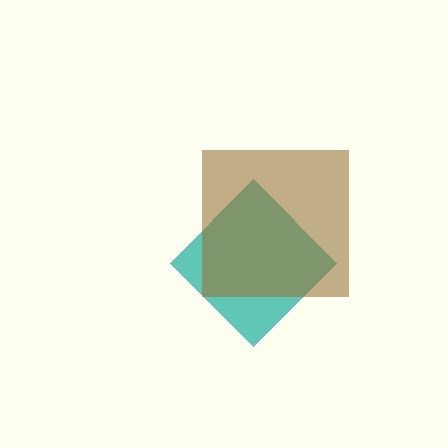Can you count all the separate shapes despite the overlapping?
Yes, there are 2 separate shapes.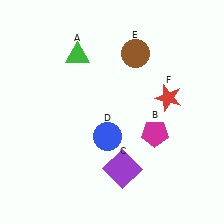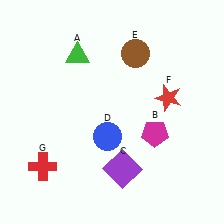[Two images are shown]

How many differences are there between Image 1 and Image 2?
There is 1 difference between the two images.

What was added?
A red cross (G) was added in Image 2.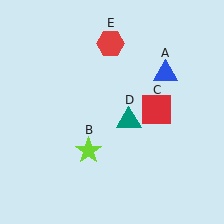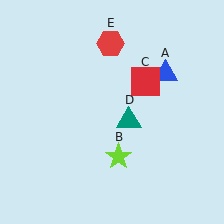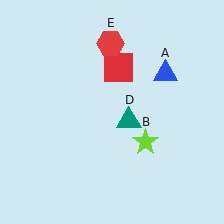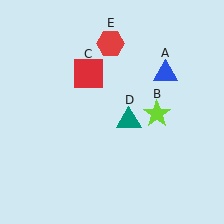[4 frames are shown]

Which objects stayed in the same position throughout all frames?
Blue triangle (object A) and teal triangle (object D) and red hexagon (object E) remained stationary.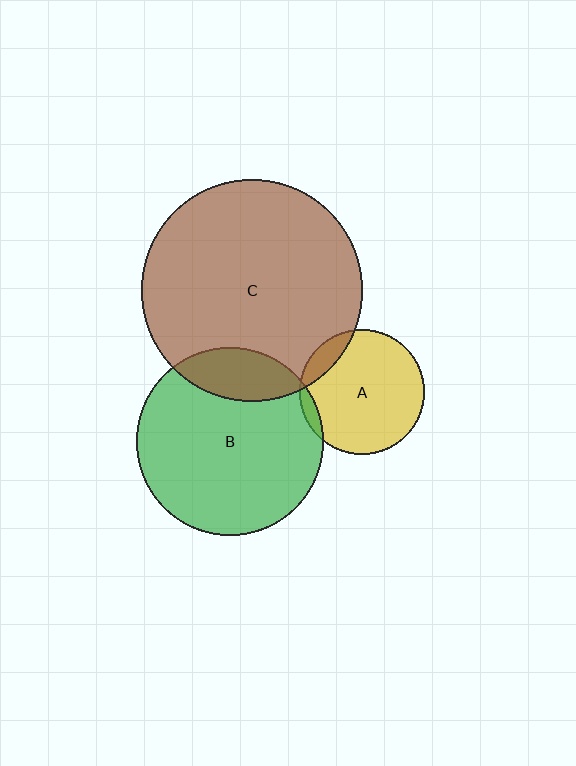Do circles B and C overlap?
Yes.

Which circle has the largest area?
Circle C (brown).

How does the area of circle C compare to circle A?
Approximately 3.1 times.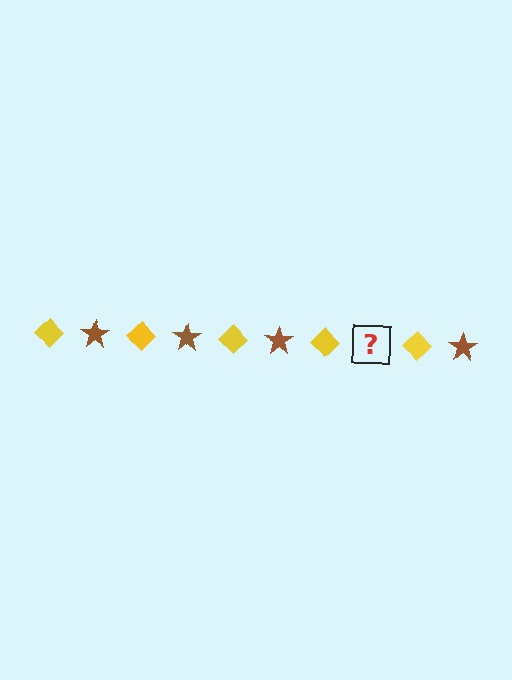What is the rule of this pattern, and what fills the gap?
The rule is that the pattern alternates between yellow diamond and brown star. The gap should be filled with a brown star.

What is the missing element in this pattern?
The missing element is a brown star.